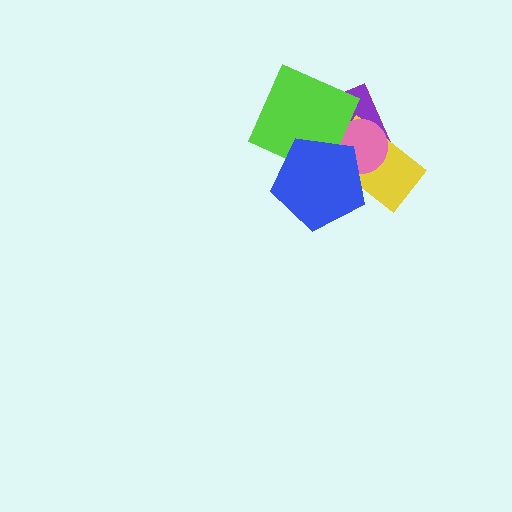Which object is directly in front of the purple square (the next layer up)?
The yellow rectangle is directly in front of the purple square.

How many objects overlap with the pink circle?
3 objects overlap with the pink circle.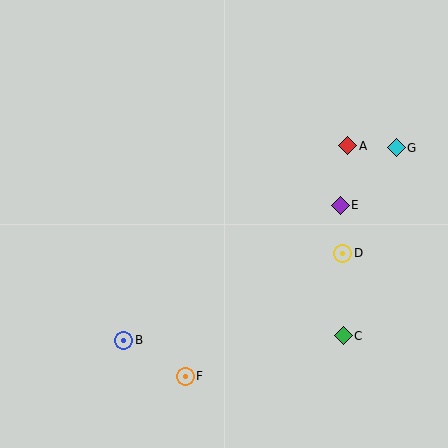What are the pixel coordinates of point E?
Point E is at (340, 205).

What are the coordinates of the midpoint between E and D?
The midpoint between E and D is at (341, 229).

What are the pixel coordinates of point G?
Point G is at (396, 148).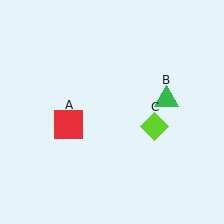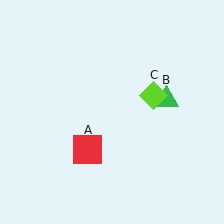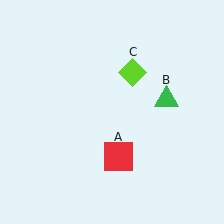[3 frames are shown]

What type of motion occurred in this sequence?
The red square (object A), lime diamond (object C) rotated counterclockwise around the center of the scene.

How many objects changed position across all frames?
2 objects changed position: red square (object A), lime diamond (object C).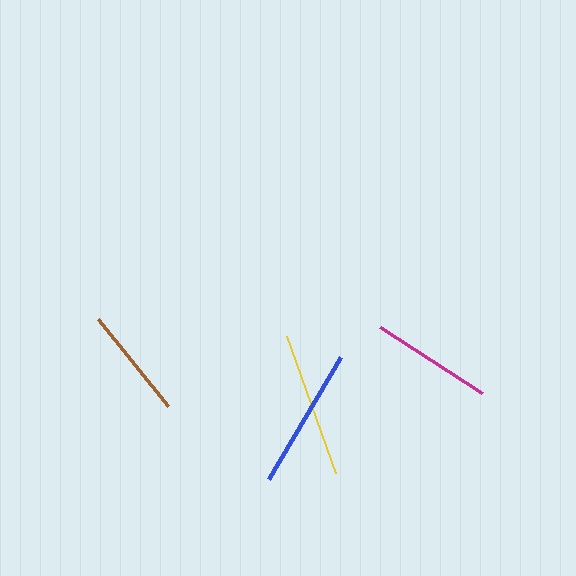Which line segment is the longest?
The yellow line is the longest at approximately 145 pixels.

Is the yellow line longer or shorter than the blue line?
The yellow line is longer than the blue line.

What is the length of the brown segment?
The brown segment is approximately 112 pixels long.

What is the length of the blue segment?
The blue segment is approximately 142 pixels long.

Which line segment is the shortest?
The brown line is the shortest at approximately 112 pixels.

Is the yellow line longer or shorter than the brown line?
The yellow line is longer than the brown line.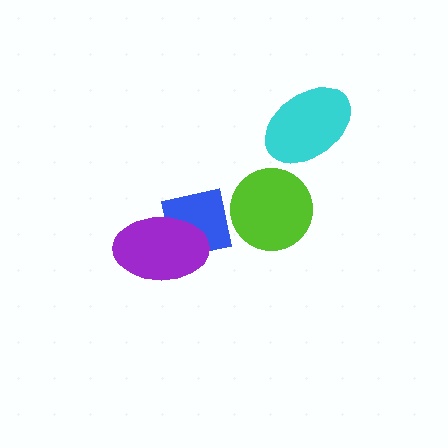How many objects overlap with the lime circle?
0 objects overlap with the lime circle.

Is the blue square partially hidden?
Yes, it is partially covered by another shape.